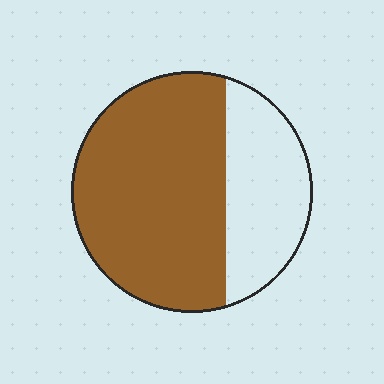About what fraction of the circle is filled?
About two thirds (2/3).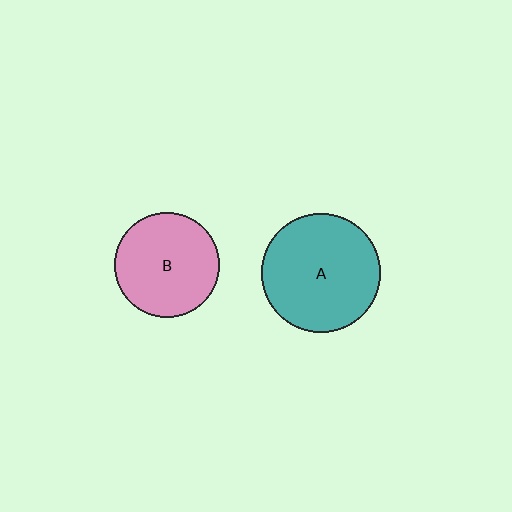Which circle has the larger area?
Circle A (teal).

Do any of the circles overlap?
No, none of the circles overlap.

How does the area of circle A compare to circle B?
Approximately 1.3 times.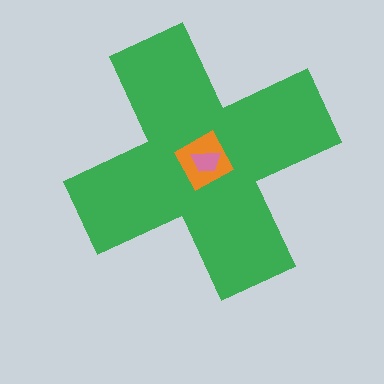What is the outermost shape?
The green cross.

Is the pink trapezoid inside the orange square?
Yes.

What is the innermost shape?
The pink trapezoid.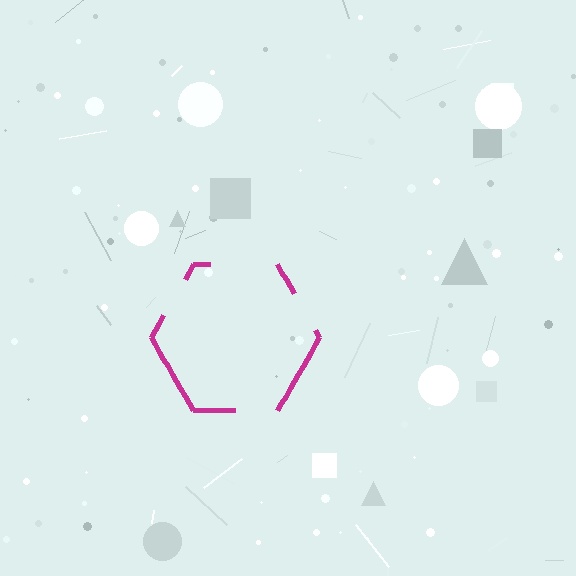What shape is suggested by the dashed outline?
The dashed outline suggests a hexagon.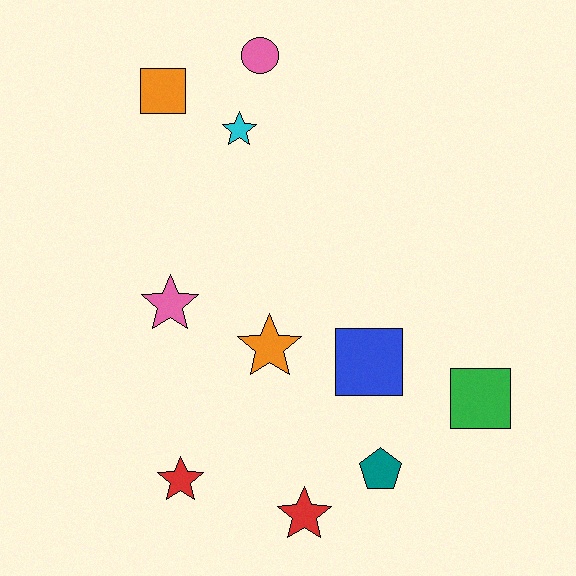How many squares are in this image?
There are 3 squares.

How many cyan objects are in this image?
There is 1 cyan object.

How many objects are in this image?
There are 10 objects.